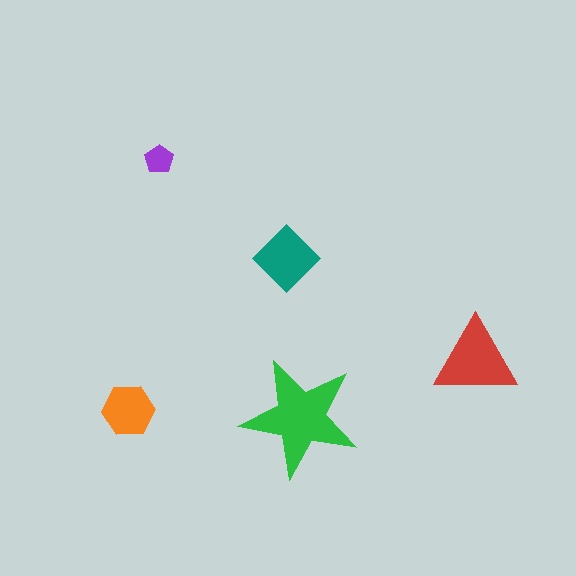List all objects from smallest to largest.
The purple pentagon, the orange hexagon, the teal diamond, the red triangle, the green star.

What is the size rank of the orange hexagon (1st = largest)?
4th.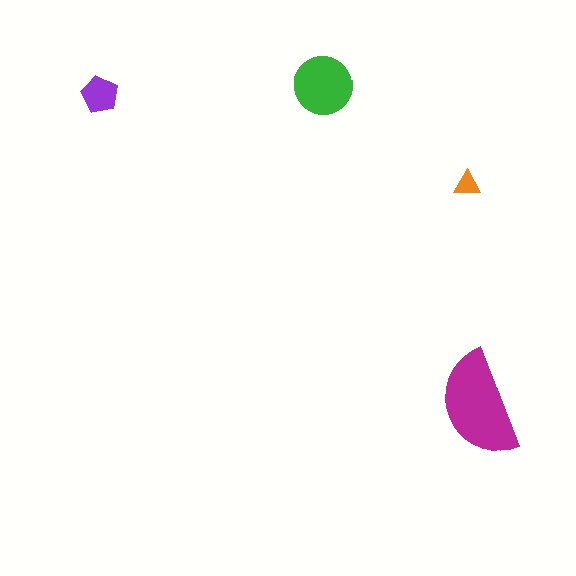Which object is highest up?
The green circle is topmost.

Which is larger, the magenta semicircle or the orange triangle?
The magenta semicircle.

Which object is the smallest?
The orange triangle.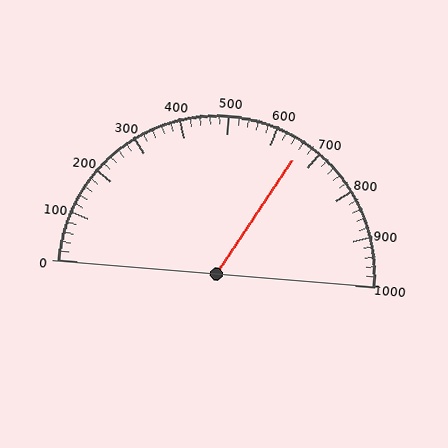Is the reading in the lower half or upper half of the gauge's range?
The reading is in the upper half of the range (0 to 1000).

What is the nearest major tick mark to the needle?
The nearest major tick mark is 700.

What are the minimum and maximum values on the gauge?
The gauge ranges from 0 to 1000.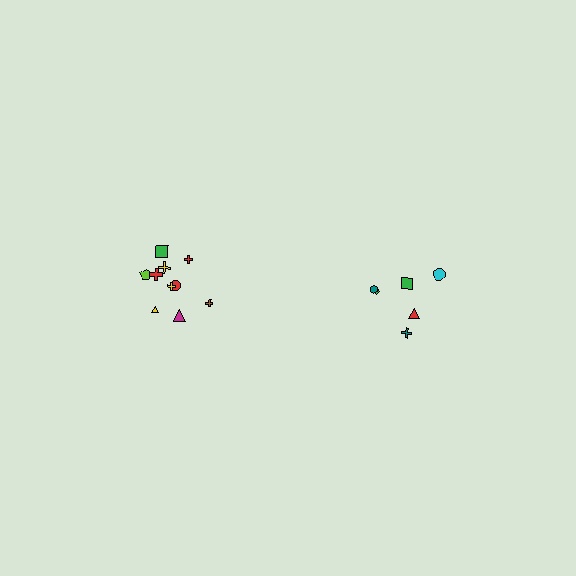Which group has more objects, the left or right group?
The left group.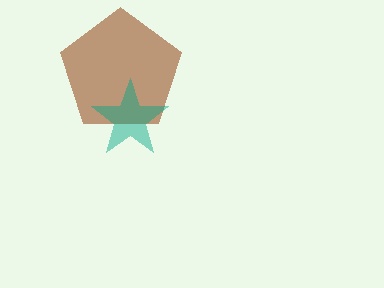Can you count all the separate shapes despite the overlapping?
Yes, there are 2 separate shapes.